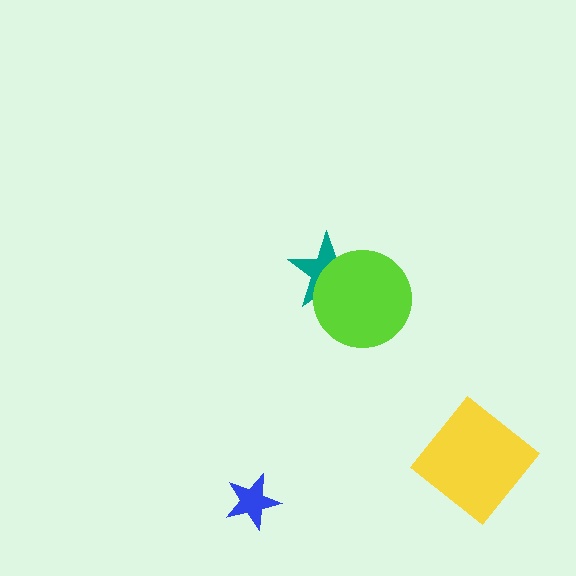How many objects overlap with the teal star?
1 object overlaps with the teal star.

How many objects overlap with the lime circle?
1 object overlaps with the lime circle.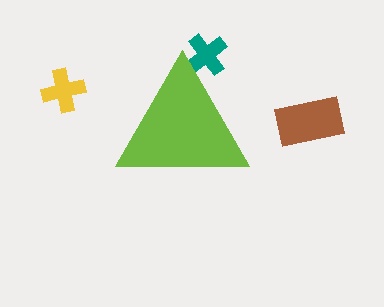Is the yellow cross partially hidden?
No, the yellow cross is fully visible.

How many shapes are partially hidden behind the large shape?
1 shape is partially hidden.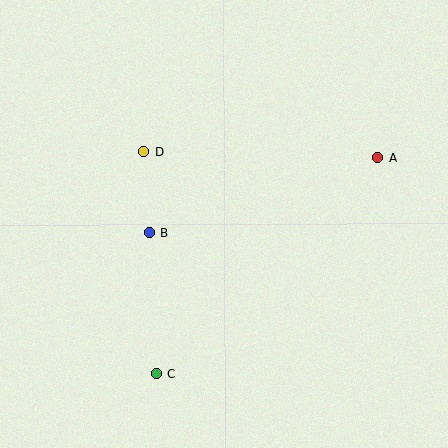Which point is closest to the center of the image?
Point B at (149, 233) is closest to the center.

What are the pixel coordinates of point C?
Point C is at (156, 374).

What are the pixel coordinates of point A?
Point A is at (377, 158).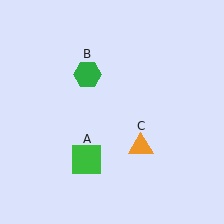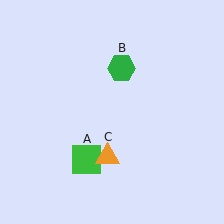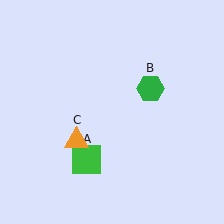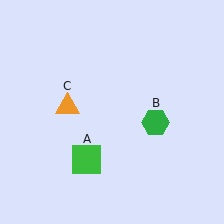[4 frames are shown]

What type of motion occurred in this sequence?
The green hexagon (object B), orange triangle (object C) rotated clockwise around the center of the scene.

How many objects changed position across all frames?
2 objects changed position: green hexagon (object B), orange triangle (object C).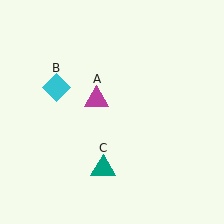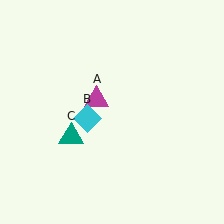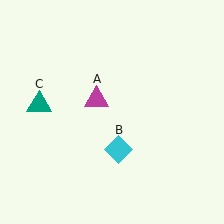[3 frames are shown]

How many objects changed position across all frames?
2 objects changed position: cyan diamond (object B), teal triangle (object C).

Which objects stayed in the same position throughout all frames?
Magenta triangle (object A) remained stationary.